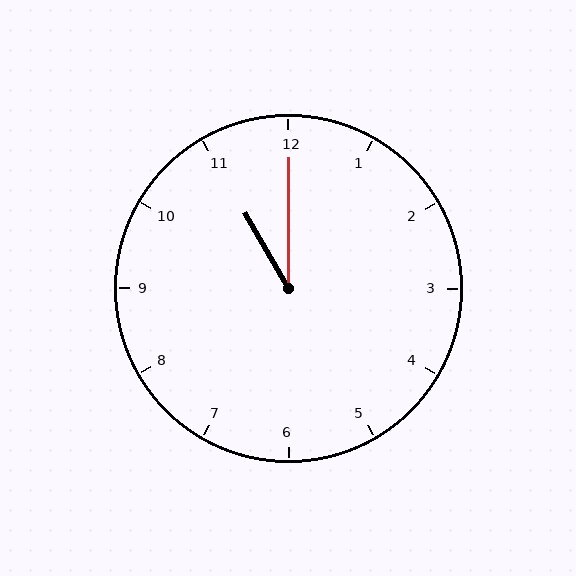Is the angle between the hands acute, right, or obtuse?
It is acute.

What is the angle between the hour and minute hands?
Approximately 30 degrees.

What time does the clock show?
11:00.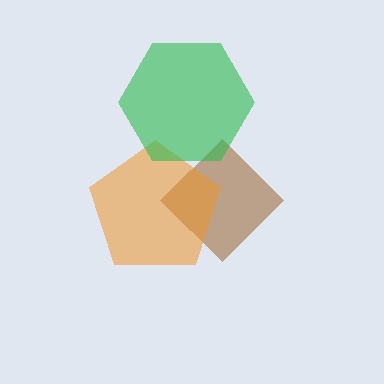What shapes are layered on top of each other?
The layered shapes are: a brown diamond, an orange pentagon, a green hexagon.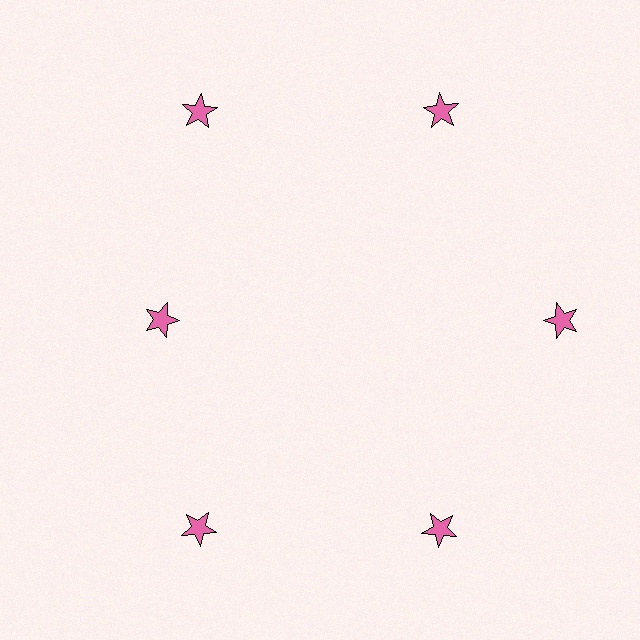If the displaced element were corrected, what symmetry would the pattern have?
It would have 6-fold rotational symmetry — the pattern would map onto itself every 60 degrees.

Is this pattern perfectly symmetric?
No. The 6 pink stars are arranged in a ring, but one element near the 9 o'clock position is pulled inward toward the center, breaking the 6-fold rotational symmetry.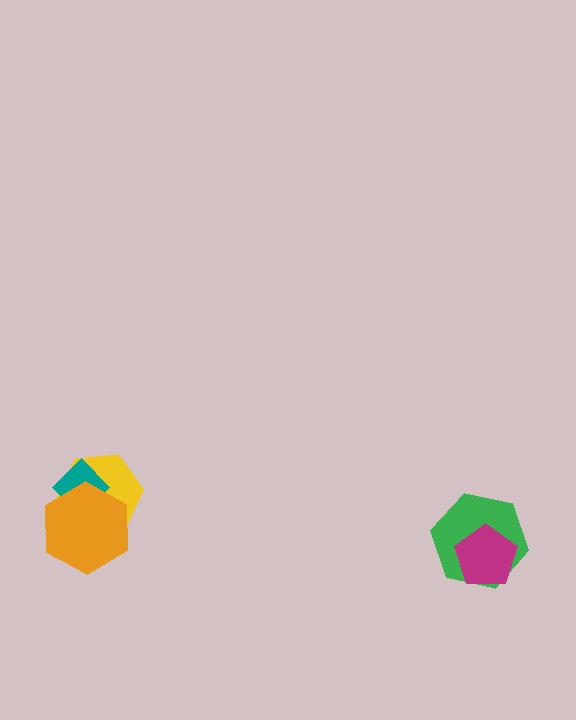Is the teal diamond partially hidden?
Yes, it is partially covered by another shape.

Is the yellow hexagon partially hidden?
Yes, it is partially covered by another shape.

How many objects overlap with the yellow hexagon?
2 objects overlap with the yellow hexagon.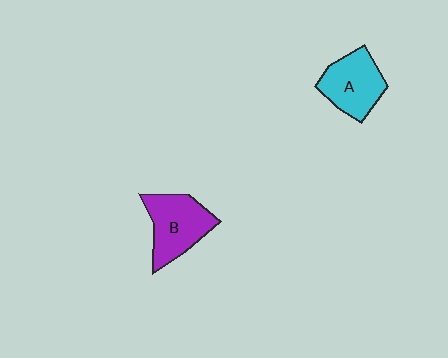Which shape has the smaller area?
Shape A (cyan).